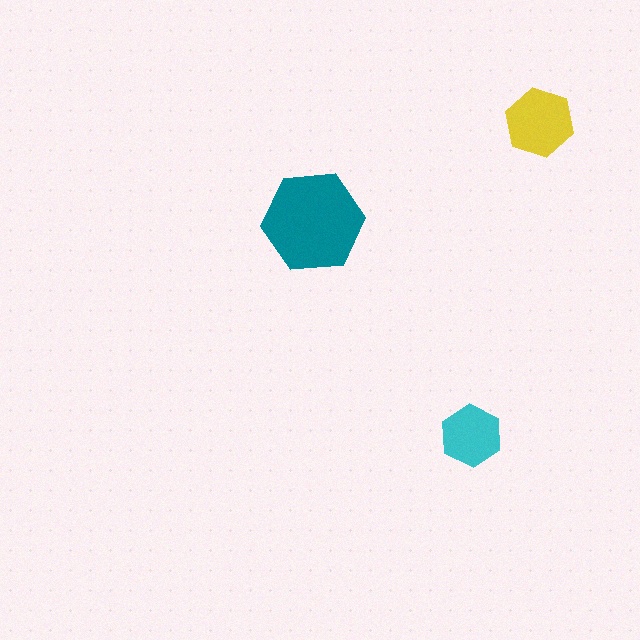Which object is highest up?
The yellow hexagon is topmost.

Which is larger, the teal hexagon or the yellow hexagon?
The teal one.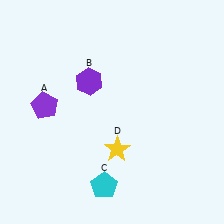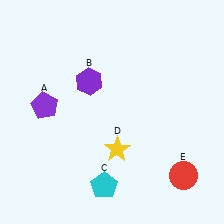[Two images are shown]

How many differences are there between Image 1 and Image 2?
There is 1 difference between the two images.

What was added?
A red circle (E) was added in Image 2.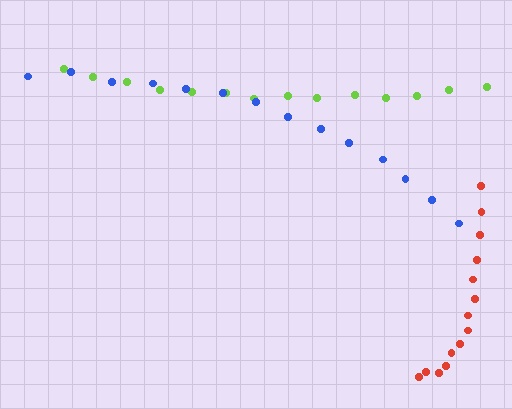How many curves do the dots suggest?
There are 3 distinct paths.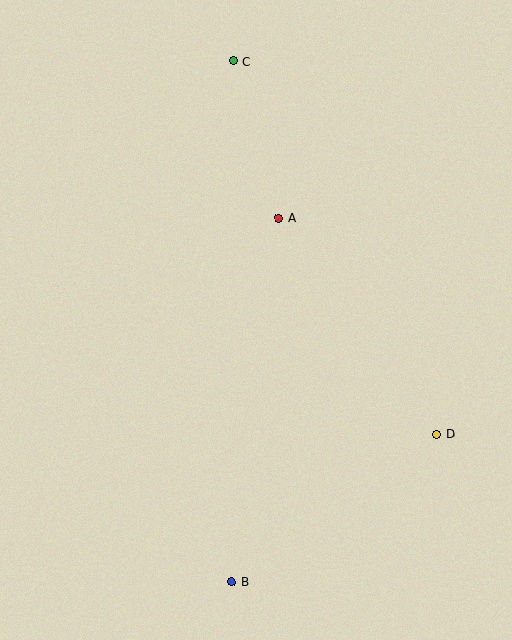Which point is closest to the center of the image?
Point A at (279, 218) is closest to the center.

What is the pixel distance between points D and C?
The distance between D and C is 425 pixels.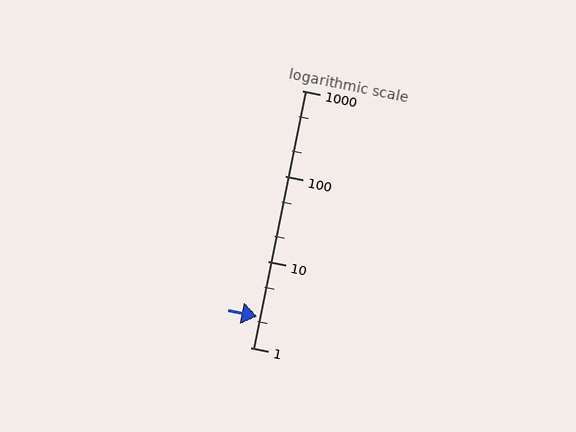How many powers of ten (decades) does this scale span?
The scale spans 3 decades, from 1 to 1000.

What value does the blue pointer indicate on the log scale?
The pointer indicates approximately 2.3.